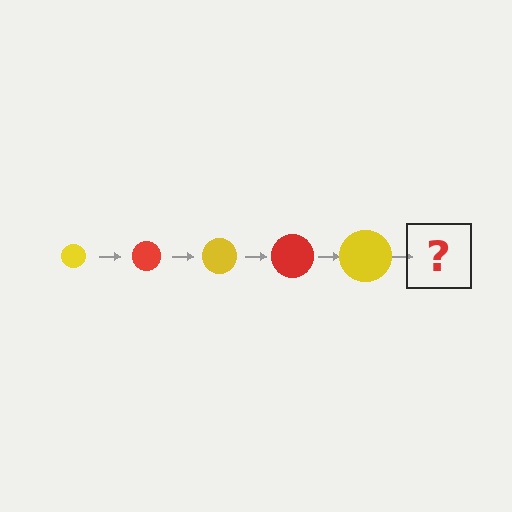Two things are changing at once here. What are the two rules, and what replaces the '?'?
The two rules are that the circle grows larger each step and the color cycles through yellow and red. The '?' should be a red circle, larger than the previous one.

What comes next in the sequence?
The next element should be a red circle, larger than the previous one.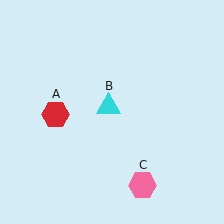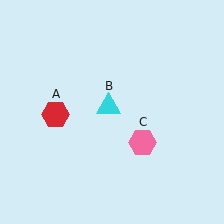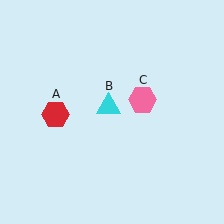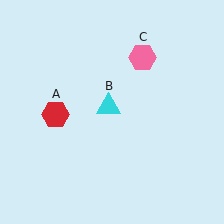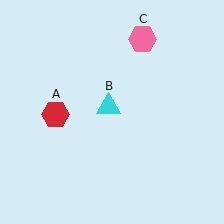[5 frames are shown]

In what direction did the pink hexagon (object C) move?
The pink hexagon (object C) moved up.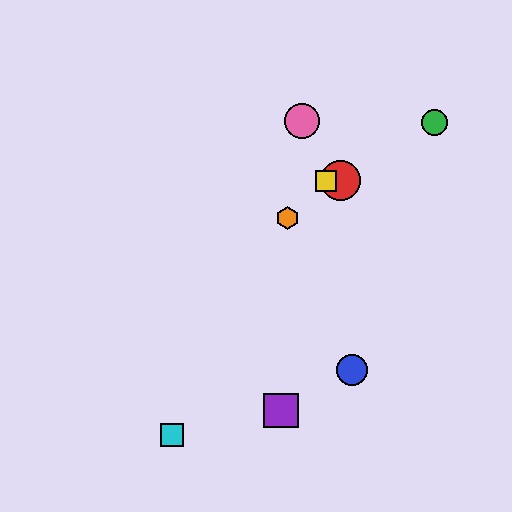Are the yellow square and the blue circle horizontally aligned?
No, the yellow square is at y≈181 and the blue circle is at y≈370.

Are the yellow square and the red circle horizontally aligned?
Yes, both are at y≈181.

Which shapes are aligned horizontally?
The red circle, the yellow square are aligned horizontally.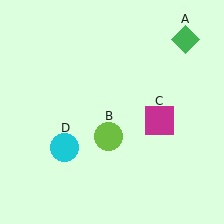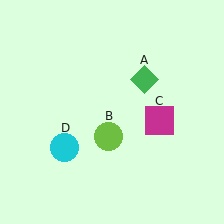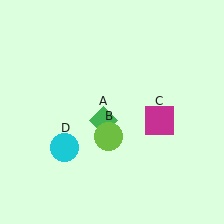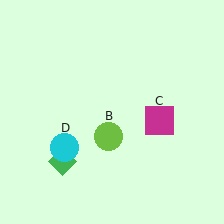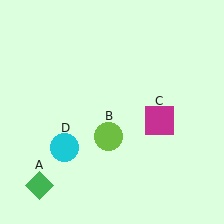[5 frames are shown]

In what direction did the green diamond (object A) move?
The green diamond (object A) moved down and to the left.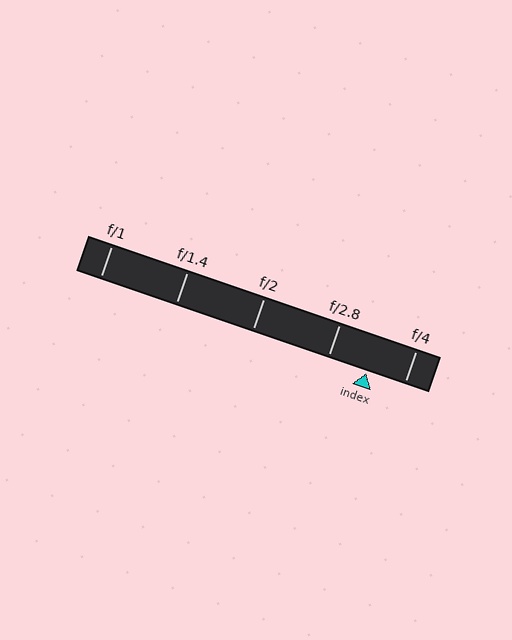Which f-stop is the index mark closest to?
The index mark is closest to f/4.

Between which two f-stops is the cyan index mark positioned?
The index mark is between f/2.8 and f/4.